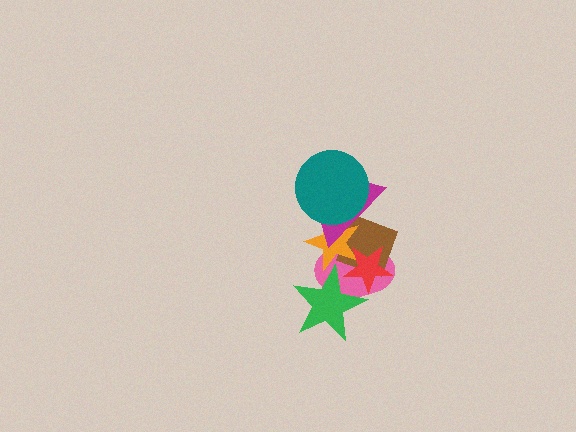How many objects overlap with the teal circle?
2 objects overlap with the teal circle.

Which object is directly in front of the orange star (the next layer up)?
The magenta triangle is directly in front of the orange star.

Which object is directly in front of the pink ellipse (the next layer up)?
The brown diamond is directly in front of the pink ellipse.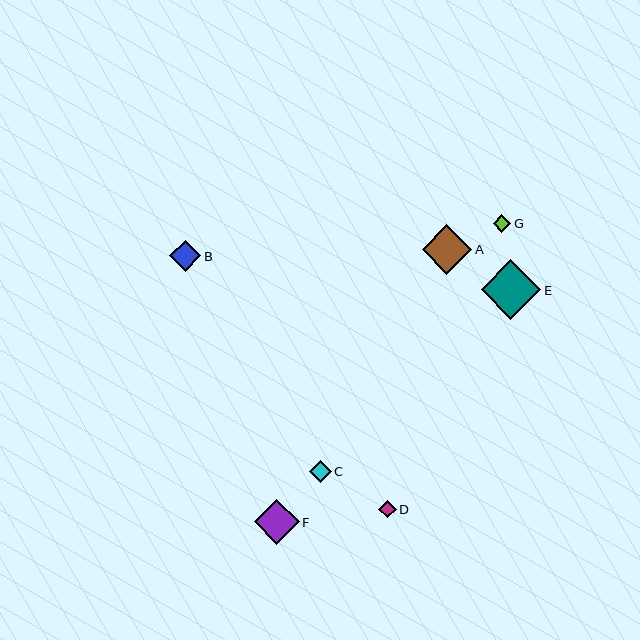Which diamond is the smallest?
Diamond D is the smallest with a size of approximately 17 pixels.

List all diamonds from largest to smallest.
From largest to smallest: E, A, F, B, C, G, D.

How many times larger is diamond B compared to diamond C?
Diamond B is approximately 1.4 times the size of diamond C.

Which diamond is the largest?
Diamond E is the largest with a size of approximately 59 pixels.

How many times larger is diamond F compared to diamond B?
Diamond F is approximately 1.5 times the size of diamond B.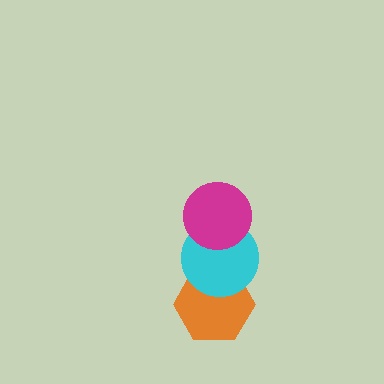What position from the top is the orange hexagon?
The orange hexagon is 3rd from the top.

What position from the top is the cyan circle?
The cyan circle is 2nd from the top.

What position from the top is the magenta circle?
The magenta circle is 1st from the top.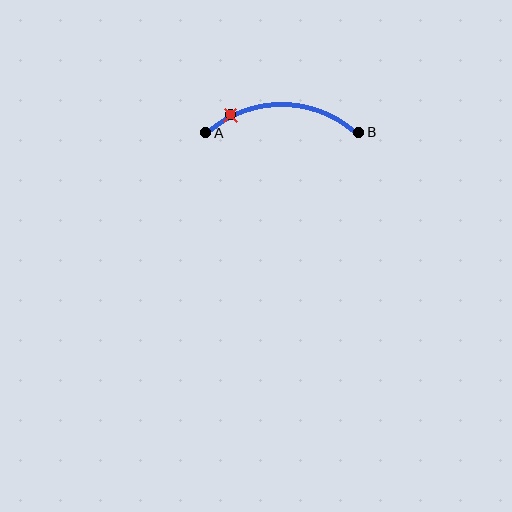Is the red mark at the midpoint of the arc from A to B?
No. The red mark lies on the arc but is closer to endpoint A. The arc midpoint would be at the point on the curve equidistant along the arc from both A and B.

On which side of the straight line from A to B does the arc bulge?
The arc bulges above the straight line connecting A and B.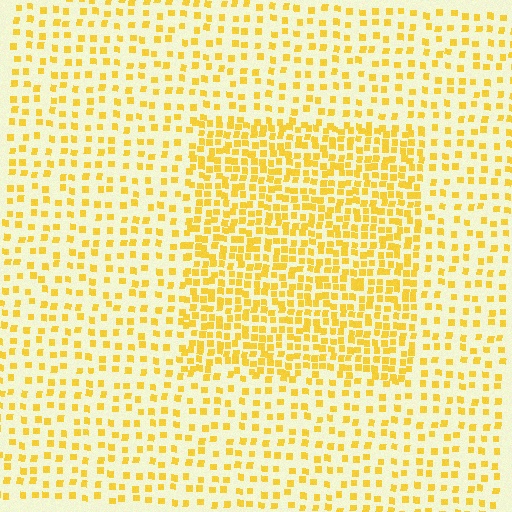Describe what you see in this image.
The image contains small yellow elements arranged at two different densities. A rectangle-shaped region is visible where the elements are more densely packed than the surrounding area.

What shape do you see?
I see a rectangle.